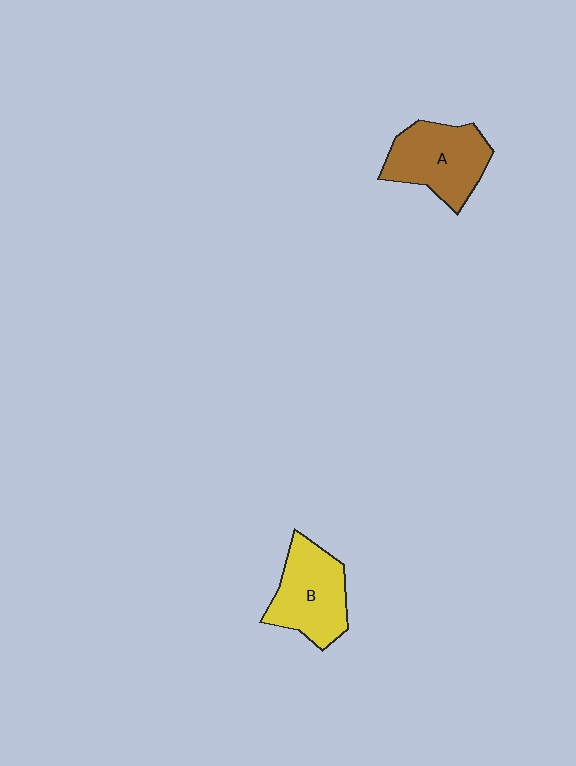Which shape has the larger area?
Shape A (brown).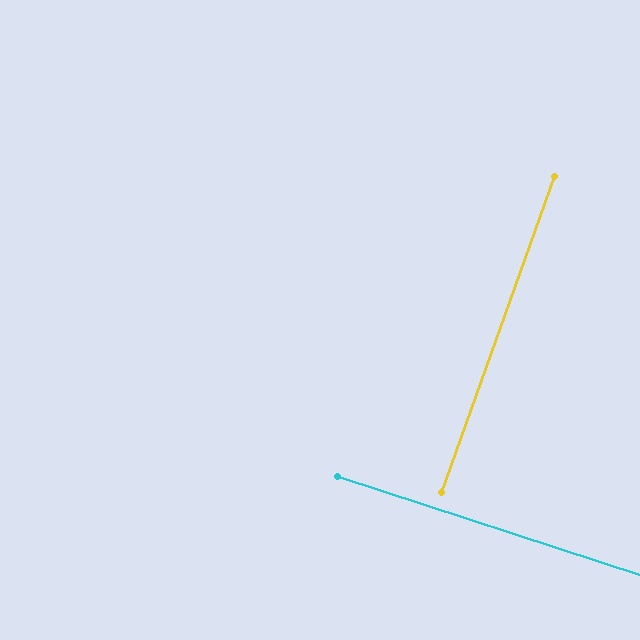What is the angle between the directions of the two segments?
Approximately 88 degrees.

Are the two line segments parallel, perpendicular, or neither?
Perpendicular — they meet at approximately 88°.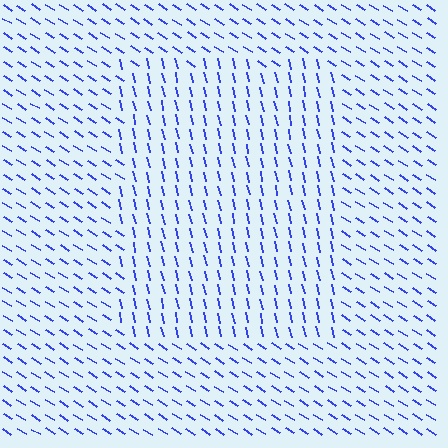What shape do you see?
I see a rectangle.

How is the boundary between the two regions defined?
The boundary is defined purely by a change in line orientation (approximately 45 degrees difference). All lines are the same color and thickness.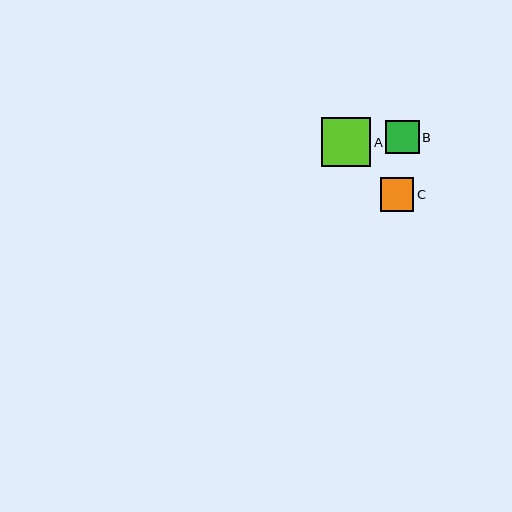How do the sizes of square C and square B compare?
Square C and square B are approximately the same size.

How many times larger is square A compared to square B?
Square A is approximately 1.5 times the size of square B.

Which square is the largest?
Square A is the largest with a size of approximately 49 pixels.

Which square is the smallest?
Square B is the smallest with a size of approximately 33 pixels.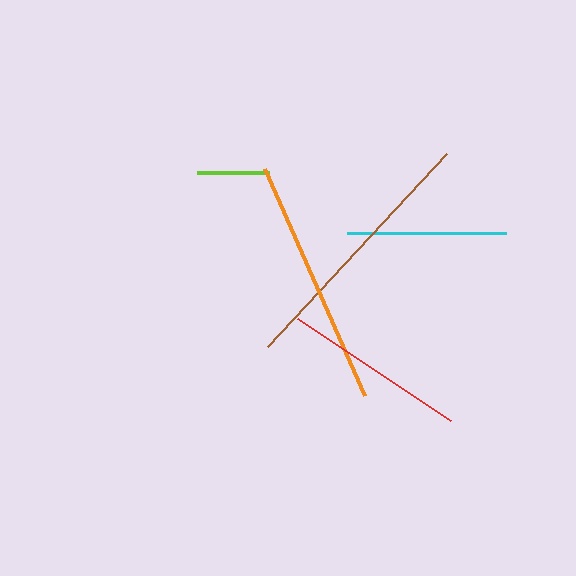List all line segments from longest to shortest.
From longest to shortest: brown, orange, red, cyan, lime.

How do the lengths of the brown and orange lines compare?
The brown and orange lines are approximately the same length.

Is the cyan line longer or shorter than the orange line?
The orange line is longer than the cyan line.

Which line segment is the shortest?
The lime line is the shortest at approximately 72 pixels.